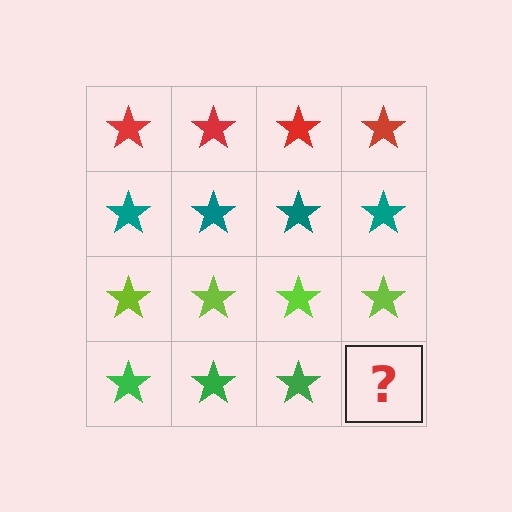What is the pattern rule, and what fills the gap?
The rule is that each row has a consistent color. The gap should be filled with a green star.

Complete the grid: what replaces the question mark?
The question mark should be replaced with a green star.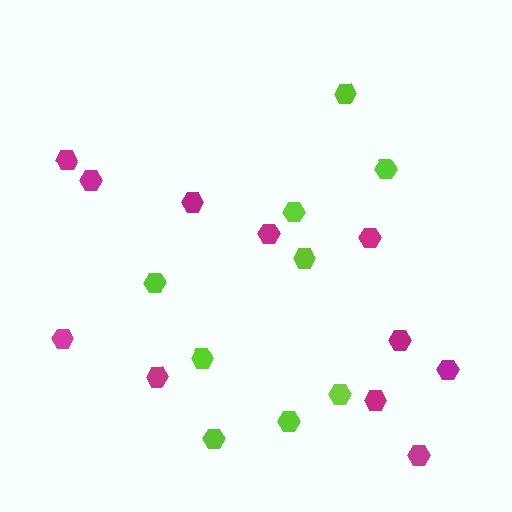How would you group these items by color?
There are 2 groups: one group of lime hexagons (9) and one group of magenta hexagons (11).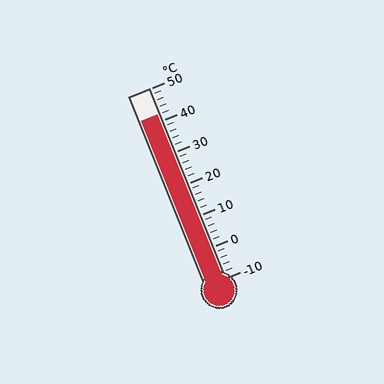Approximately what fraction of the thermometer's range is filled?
The thermometer is filled to approximately 85% of its range.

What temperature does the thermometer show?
The thermometer shows approximately 42°C.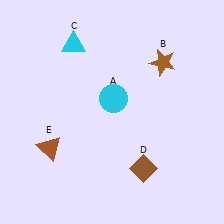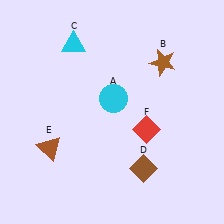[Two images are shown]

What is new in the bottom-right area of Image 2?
A red diamond (F) was added in the bottom-right area of Image 2.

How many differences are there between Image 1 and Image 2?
There is 1 difference between the two images.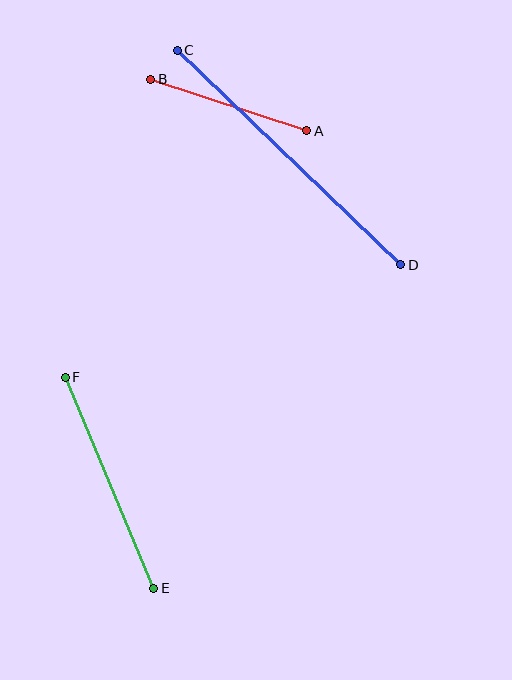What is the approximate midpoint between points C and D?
The midpoint is at approximately (289, 158) pixels.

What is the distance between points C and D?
The distance is approximately 310 pixels.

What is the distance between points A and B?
The distance is approximately 164 pixels.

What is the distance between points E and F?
The distance is approximately 229 pixels.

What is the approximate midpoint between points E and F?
The midpoint is at approximately (110, 483) pixels.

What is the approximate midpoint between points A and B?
The midpoint is at approximately (229, 105) pixels.